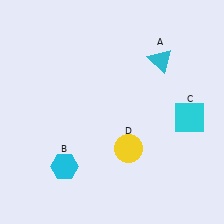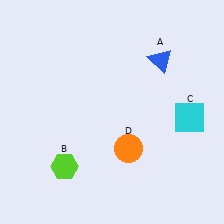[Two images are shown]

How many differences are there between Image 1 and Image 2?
There are 3 differences between the two images.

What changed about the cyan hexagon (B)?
In Image 1, B is cyan. In Image 2, it changed to lime.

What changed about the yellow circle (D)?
In Image 1, D is yellow. In Image 2, it changed to orange.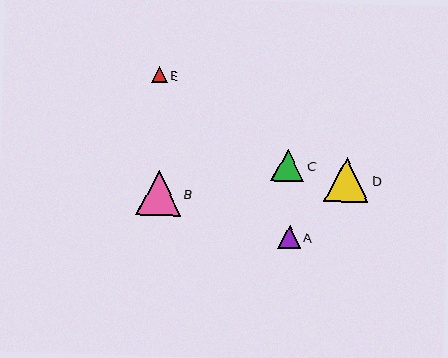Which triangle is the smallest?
Triangle E is the smallest with a size of approximately 16 pixels.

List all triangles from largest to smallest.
From largest to smallest: D, B, C, A, E.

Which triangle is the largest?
Triangle D is the largest with a size of approximately 45 pixels.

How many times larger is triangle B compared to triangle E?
Triangle B is approximately 2.8 times the size of triangle E.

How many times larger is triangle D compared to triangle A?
Triangle D is approximately 2.0 times the size of triangle A.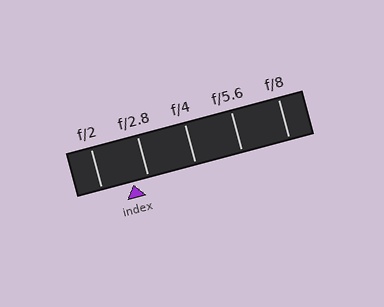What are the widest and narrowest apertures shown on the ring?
The widest aperture shown is f/2 and the narrowest is f/8.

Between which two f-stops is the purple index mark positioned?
The index mark is between f/2 and f/2.8.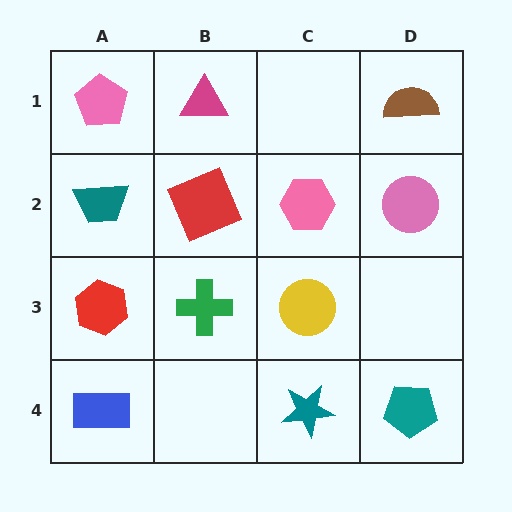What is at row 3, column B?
A green cross.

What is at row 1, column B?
A magenta triangle.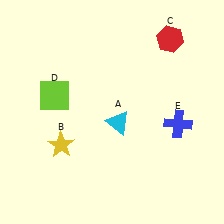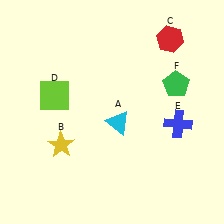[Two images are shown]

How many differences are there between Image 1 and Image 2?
There is 1 difference between the two images.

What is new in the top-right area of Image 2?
A green pentagon (F) was added in the top-right area of Image 2.